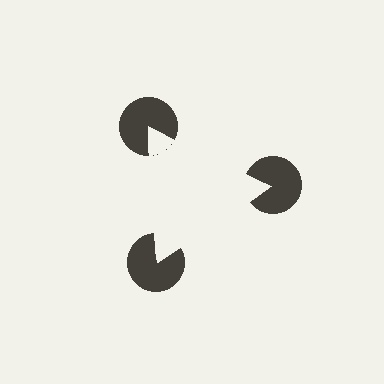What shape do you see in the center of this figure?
An illusory triangle — its edges are inferred from the aligned wedge cuts in the pac-man discs, not physically drawn.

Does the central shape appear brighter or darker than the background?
It typically appears slightly brighter than the background, even though no actual brightness change is drawn.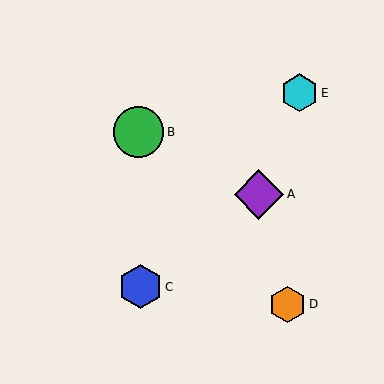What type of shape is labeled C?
Shape C is a blue hexagon.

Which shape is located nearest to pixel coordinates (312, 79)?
The cyan hexagon (labeled E) at (299, 93) is nearest to that location.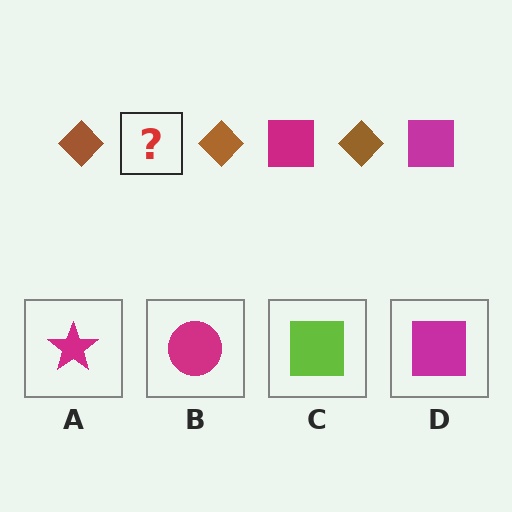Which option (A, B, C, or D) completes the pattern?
D.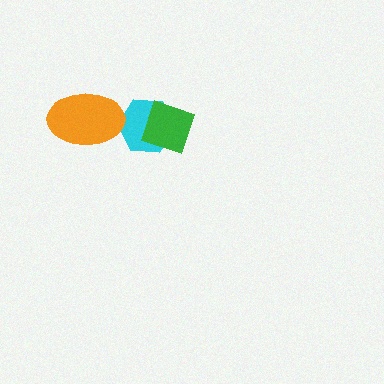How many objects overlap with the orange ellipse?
1 object overlaps with the orange ellipse.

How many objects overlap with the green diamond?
1 object overlaps with the green diamond.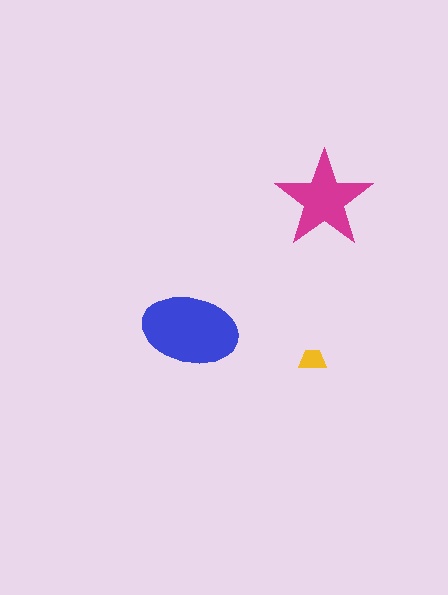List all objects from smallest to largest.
The yellow trapezoid, the magenta star, the blue ellipse.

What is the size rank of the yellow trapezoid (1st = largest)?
3rd.